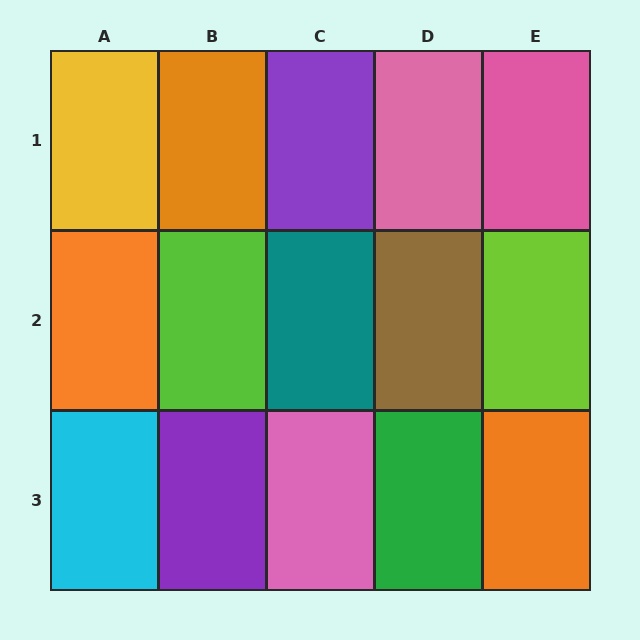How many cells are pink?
3 cells are pink.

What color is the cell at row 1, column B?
Orange.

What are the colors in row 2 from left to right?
Orange, lime, teal, brown, lime.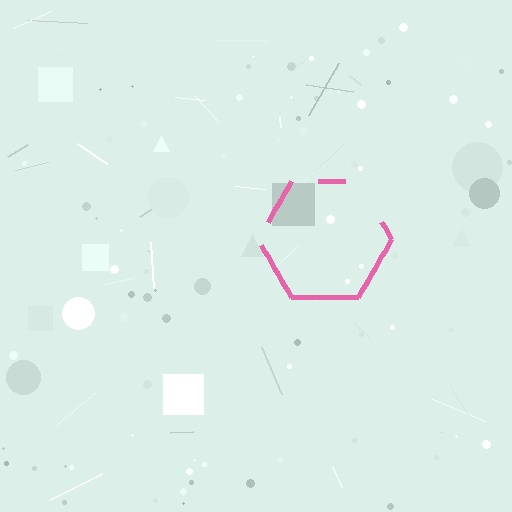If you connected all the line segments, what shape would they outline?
They would outline a hexagon.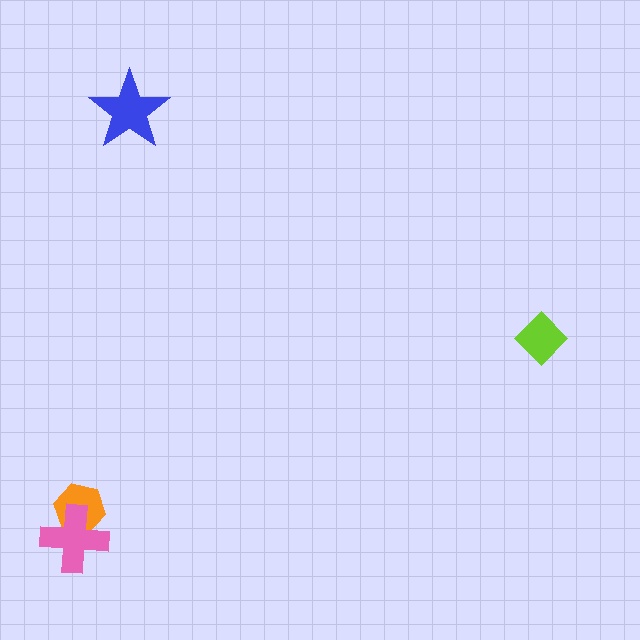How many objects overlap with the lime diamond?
0 objects overlap with the lime diamond.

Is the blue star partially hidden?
No, no other shape covers it.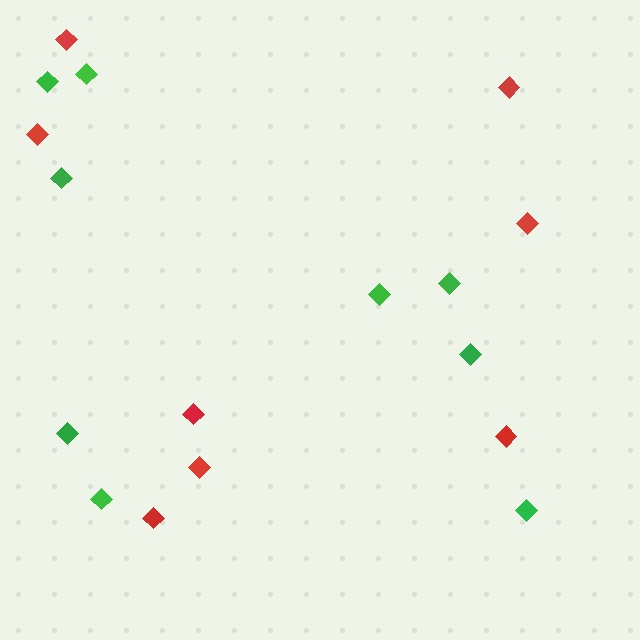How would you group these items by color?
There are 2 groups: one group of red diamonds (8) and one group of green diamonds (9).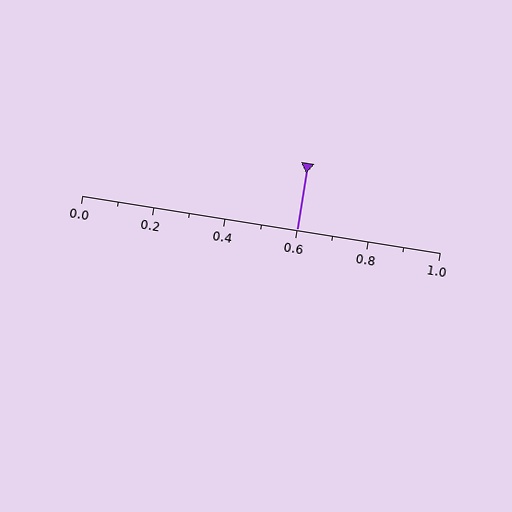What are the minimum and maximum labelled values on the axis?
The axis runs from 0.0 to 1.0.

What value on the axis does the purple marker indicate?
The marker indicates approximately 0.6.